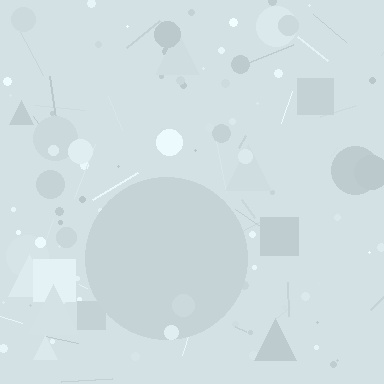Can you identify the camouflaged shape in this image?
The camouflaged shape is a circle.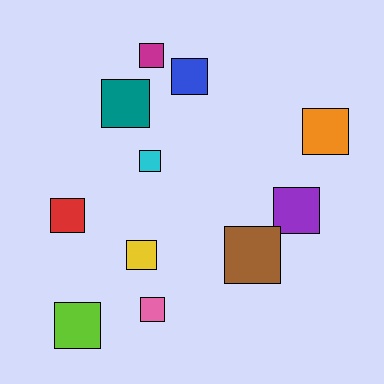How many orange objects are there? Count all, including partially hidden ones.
There is 1 orange object.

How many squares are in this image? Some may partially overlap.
There are 11 squares.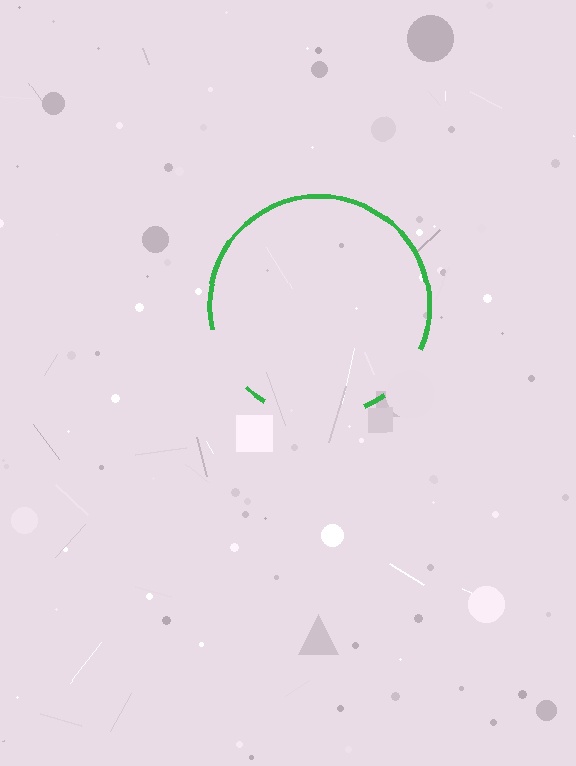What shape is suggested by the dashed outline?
The dashed outline suggests a circle.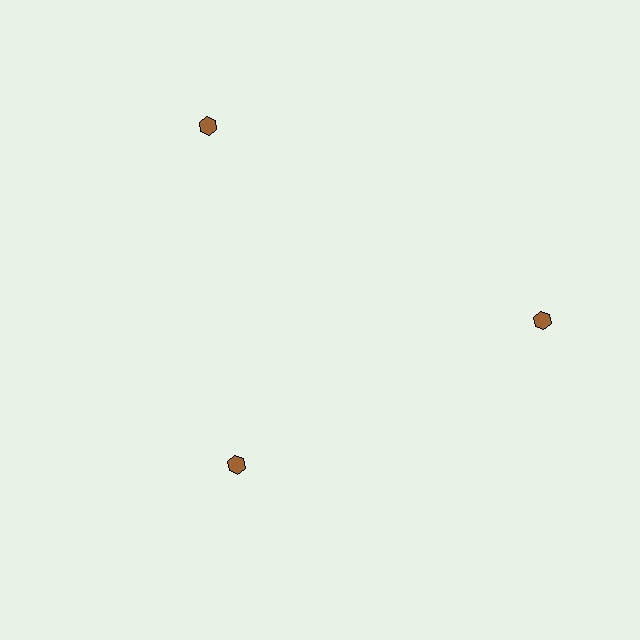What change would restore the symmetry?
The symmetry would be restored by moving it outward, back onto the ring so that all 3 hexagons sit at equal angles and equal distance from the center.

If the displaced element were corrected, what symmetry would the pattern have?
It would have 3-fold rotational symmetry — the pattern would map onto itself every 120 degrees.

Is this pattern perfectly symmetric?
No. The 3 brown hexagons are arranged in a ring, but one element near the 7 o'clock position is pulled inward toward the center, breaking the 3-fold rotational symmetry.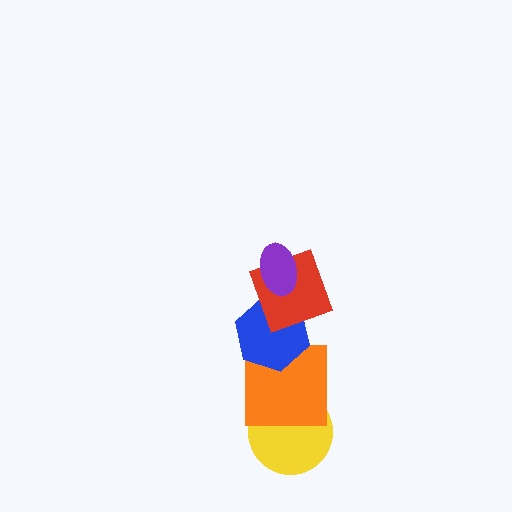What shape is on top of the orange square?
The blue hexagon is on top of the orange square.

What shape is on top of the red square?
The purple ellipse is on top of the red square.